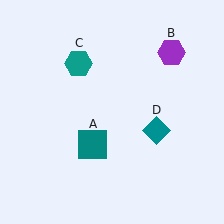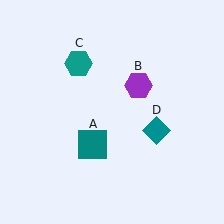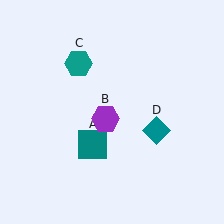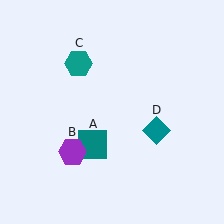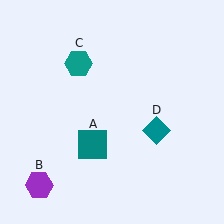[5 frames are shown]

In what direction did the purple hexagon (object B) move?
The purple hexagon (object B) moved down and to the left.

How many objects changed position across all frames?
1 object changed position: purple hexagon (object B).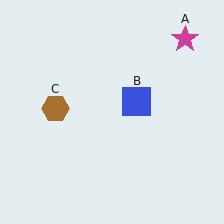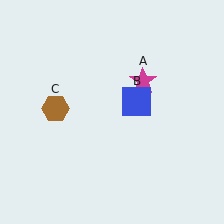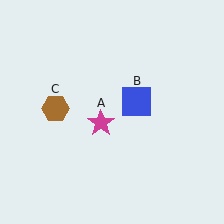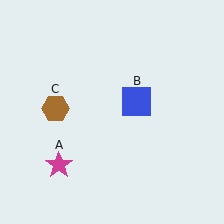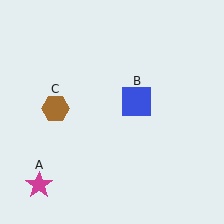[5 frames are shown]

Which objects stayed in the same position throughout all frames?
Blue square (object B) and brown hexagon (object C) remained stationary.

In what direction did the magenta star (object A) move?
The magenta star (object A) moved down and to the left.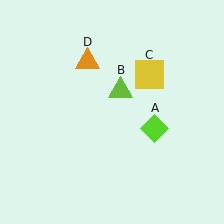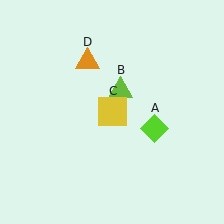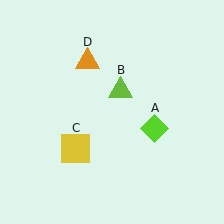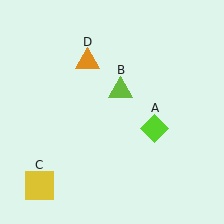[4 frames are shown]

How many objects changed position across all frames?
1 object changed position: yellow square (object C).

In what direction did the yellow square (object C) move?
The yellow square (object C) moved down and to the left.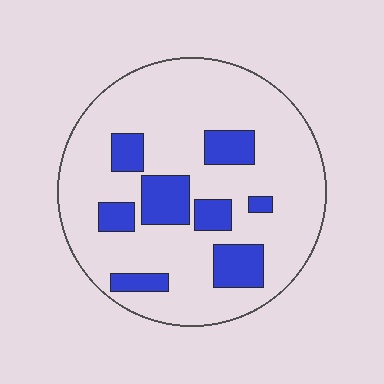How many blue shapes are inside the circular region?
8.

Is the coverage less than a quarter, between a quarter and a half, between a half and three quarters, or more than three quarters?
Less than a quarter.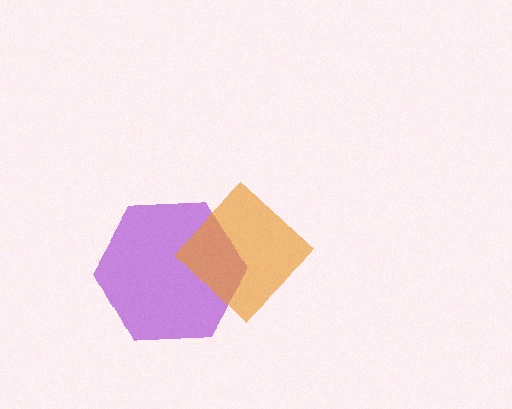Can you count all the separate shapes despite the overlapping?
Yes, there are 2 separate shapes.